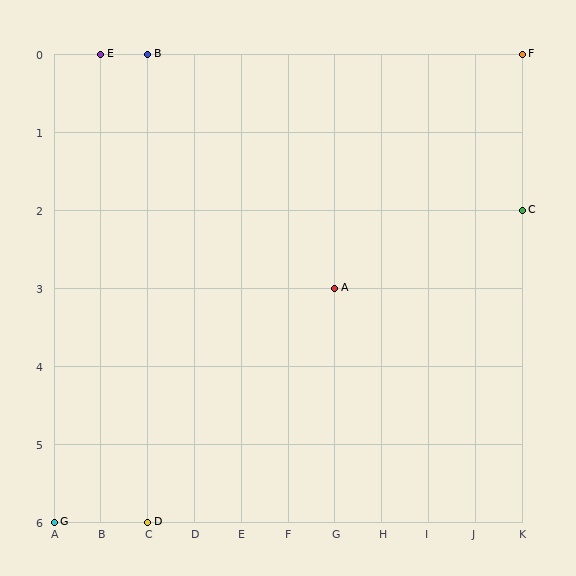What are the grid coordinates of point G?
Point G is at grid coordinates (A, 6).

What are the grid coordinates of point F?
Point F is at grid coordinates (K, 0).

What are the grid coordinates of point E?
Point E is at grid coordinates (B, 0).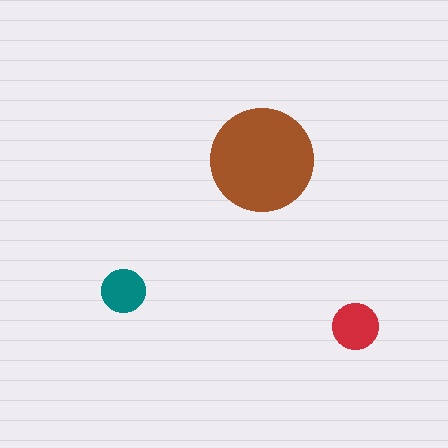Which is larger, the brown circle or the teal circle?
The brown one.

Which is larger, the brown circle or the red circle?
The brown one.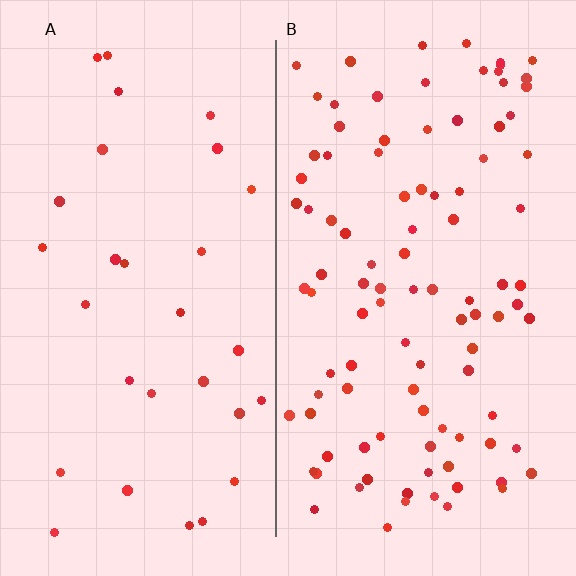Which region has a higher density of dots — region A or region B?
B (the right).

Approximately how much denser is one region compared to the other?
Approximately 3.3× — region B over region A.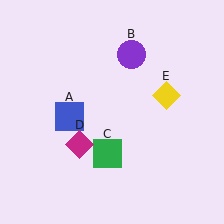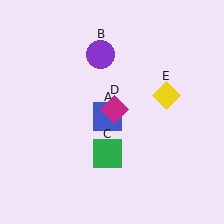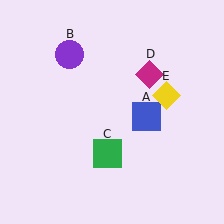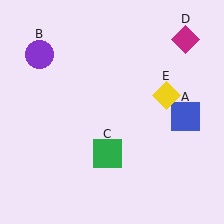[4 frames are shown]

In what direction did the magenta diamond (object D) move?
The magenta diamond (object D) moved up and to the right.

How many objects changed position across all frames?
3 objects changed position: blue square (object A), purple circle (object B), magenta diamond (object D).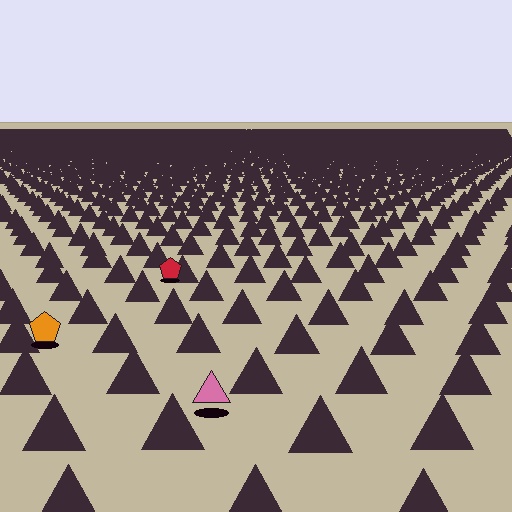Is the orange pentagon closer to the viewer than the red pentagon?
Yes. The orange pentagon is closer — you can tell from the texture gradient: the ground texture is coarser near it.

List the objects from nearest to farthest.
From nearest to farthest: the pink triangle, the orange pentagon, the red pentagon.